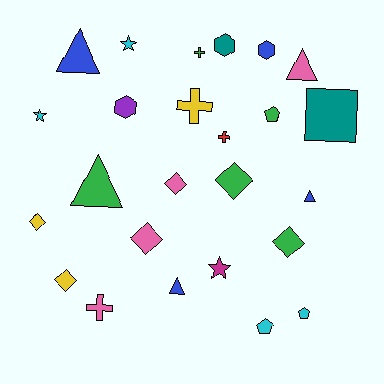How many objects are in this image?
There are 25 objects.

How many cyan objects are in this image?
There are 4 cyan objects.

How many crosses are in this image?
There are 4 crosses.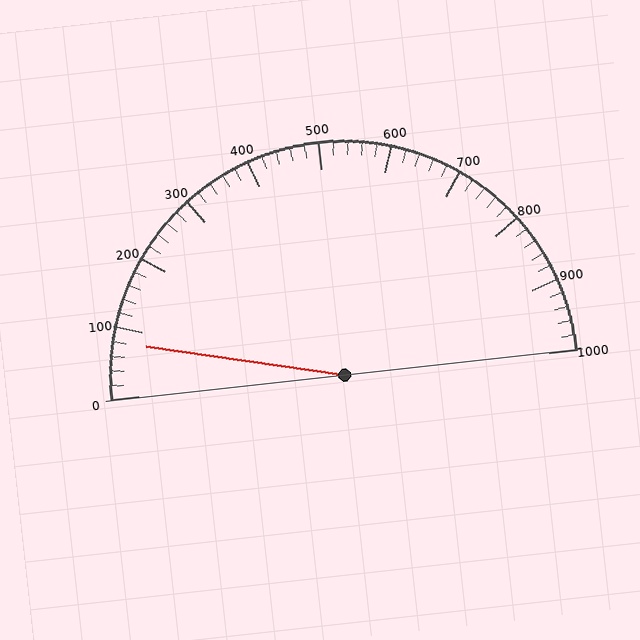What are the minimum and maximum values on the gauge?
The gauge ranges from 0 to 1000.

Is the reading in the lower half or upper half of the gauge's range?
The reading is in the lower half of the range (0 to 1000).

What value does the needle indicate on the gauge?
The needle indicates approximately 80.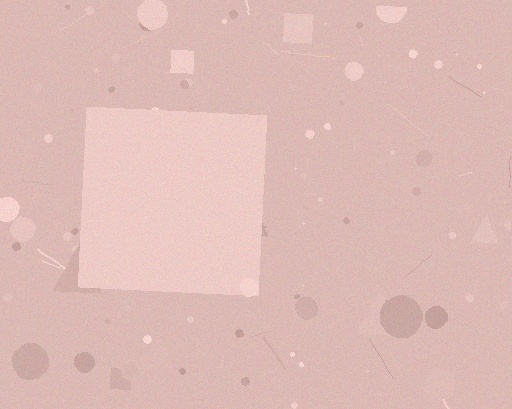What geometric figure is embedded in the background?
A square is embedded in the background.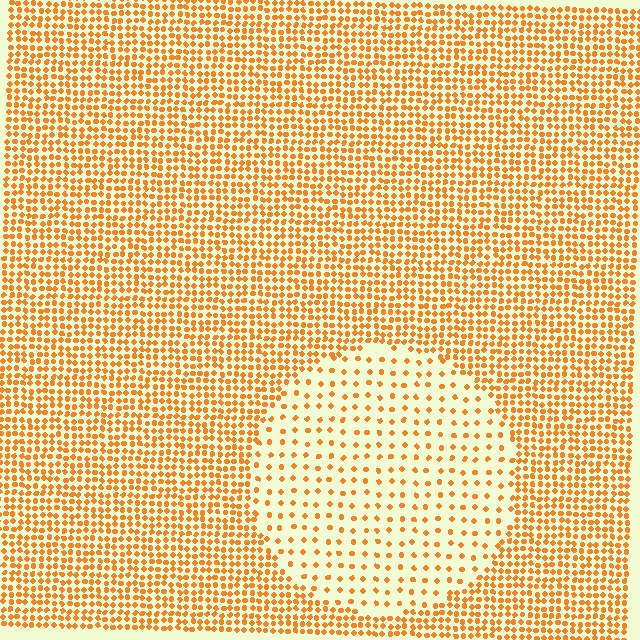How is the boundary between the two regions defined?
The boundary is defined by a change in element density (approximately 2.8x ratio). All elements are the same color, size, and shape.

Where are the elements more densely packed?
The elements are more densely packed outside the circle boundary.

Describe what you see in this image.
The image contains small orange elements arranged at two different densities. A circle-shaped region is visible where the elements are less densely packed than the surrounding area.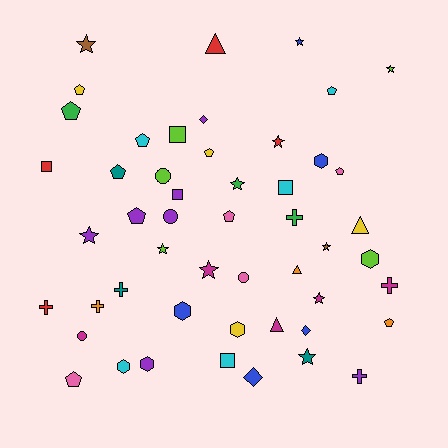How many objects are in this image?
There are 50 objects.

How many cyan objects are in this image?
There are 5 cyan objects.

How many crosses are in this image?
There are 6 crosses.